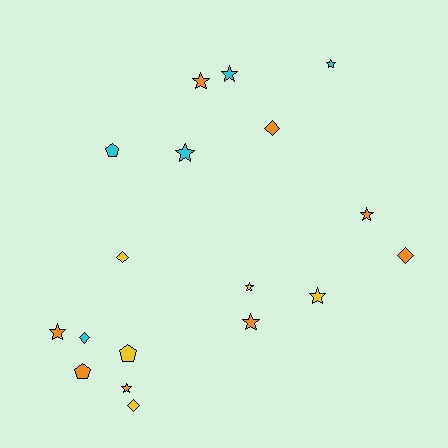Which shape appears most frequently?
Star, with 10 objects.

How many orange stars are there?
There are 5 orange stars.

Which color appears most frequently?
Orange, with 8 objects.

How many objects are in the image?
There are 18 objects.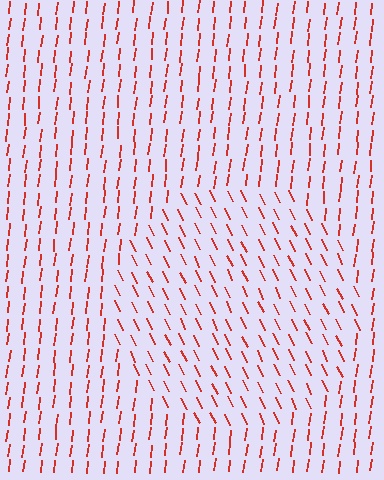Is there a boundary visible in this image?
Yes, there is a texture boundary formed by a change in line orientation.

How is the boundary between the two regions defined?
The boundary is defined purely by a change in line orientation (approximately 32 degrees difference). All lines are the same color and thickness.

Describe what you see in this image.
The image is filled with small red line segments. A circle region in the image has lines oriented differently from the surrounding lines, creating a visible texture boundary.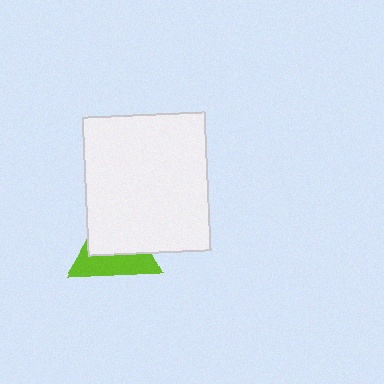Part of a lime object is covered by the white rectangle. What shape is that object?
It is a triangle.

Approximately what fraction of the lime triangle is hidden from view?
Roughly 56% of the lime triangle is hidden behind the white rectangle.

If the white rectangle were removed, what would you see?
You would see the complete lime triangle.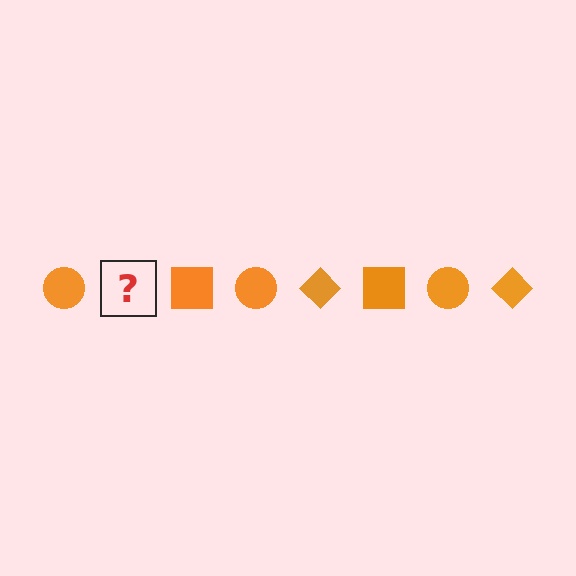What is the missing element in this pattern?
The missing element is an orange diamond.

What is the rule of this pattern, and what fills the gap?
The rule is that the pattern cycles through circle, diamond, square shapes in orange. The gap should be filled with an orange diamond.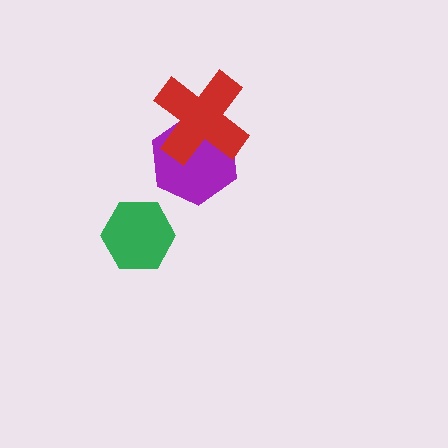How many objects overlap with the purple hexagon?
1 object overlaps with the purple hexagon.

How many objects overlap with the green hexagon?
0 objects overlap with the green hexagon.